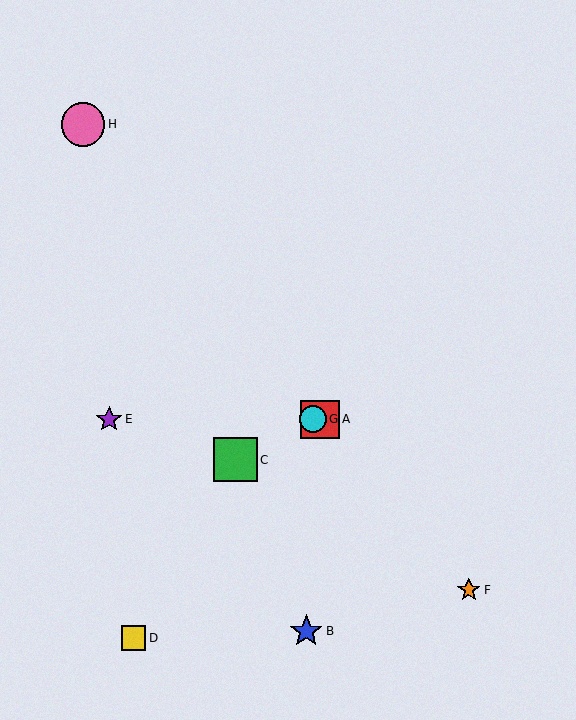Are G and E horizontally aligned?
Yes, both are at y≈419.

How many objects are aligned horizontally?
3 objects (A, E, G) are aligned horizontally.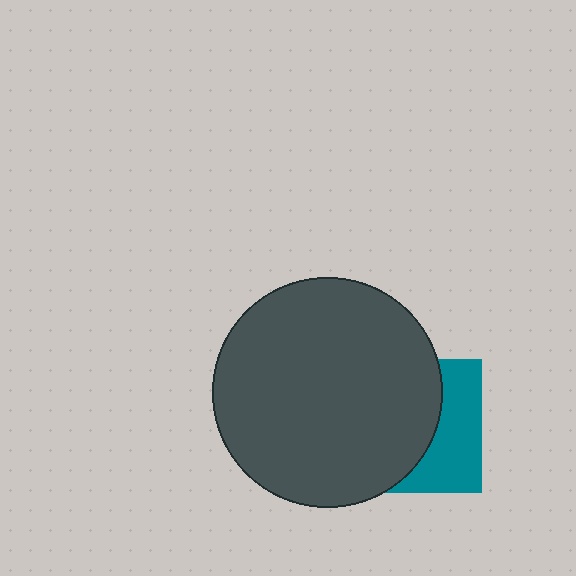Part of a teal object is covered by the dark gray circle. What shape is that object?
It is a square.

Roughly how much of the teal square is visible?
A small part of it is visible (roughly 39%).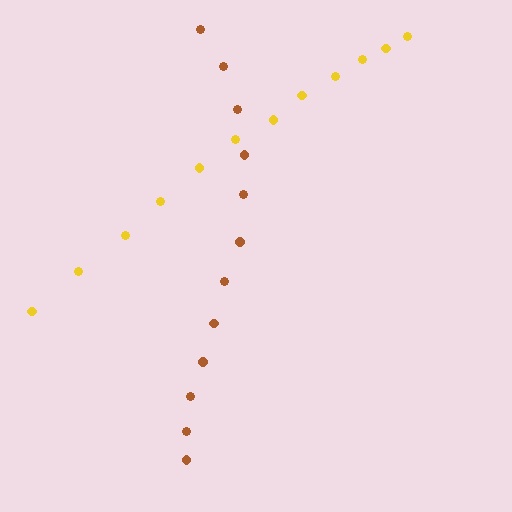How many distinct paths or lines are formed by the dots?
There are 2 distinct paths.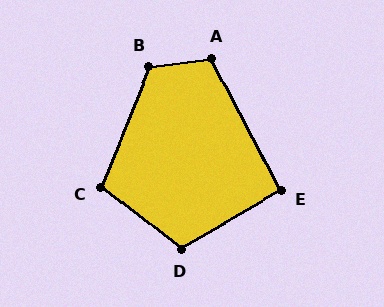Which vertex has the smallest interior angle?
E, at approximately 93 degrees.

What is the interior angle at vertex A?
Approximately 110 degrees (obtuse).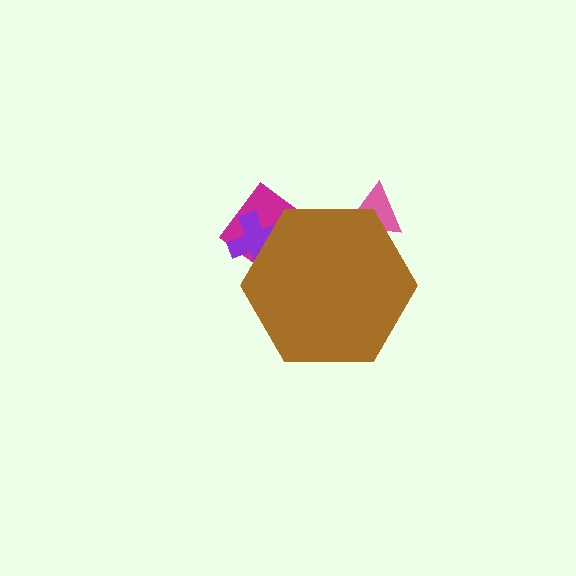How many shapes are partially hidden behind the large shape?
3 shapes are partially hidden.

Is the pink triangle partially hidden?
Yes, the pink triangle is partially hidden behind the brown hexagon.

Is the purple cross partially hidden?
Yes, the purple cross is partially hidden behind the brown hexagon.